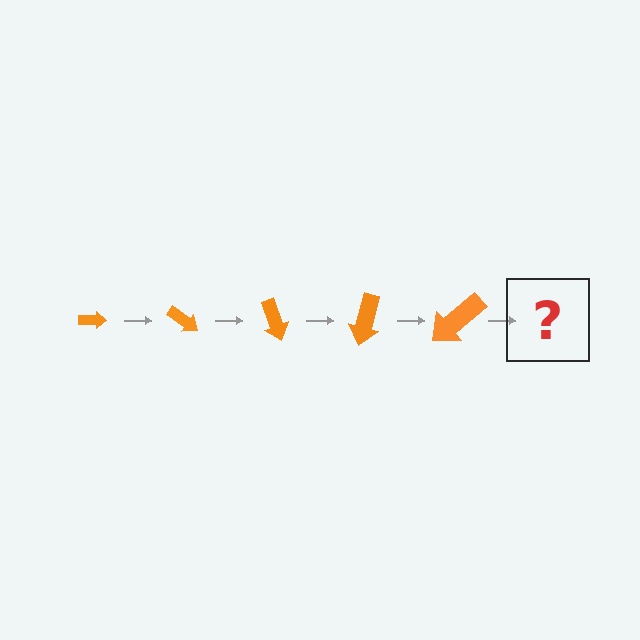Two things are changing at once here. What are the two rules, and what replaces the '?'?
The two rules are that the arrow grows larger each step and it rotates 35 degrees each step. The '?' should be an arrow, larger than the previous one and rotated 175 degrees from the start.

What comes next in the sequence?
The next element should be an arrow, larger than the previous one and rotated 175 degrees from the start.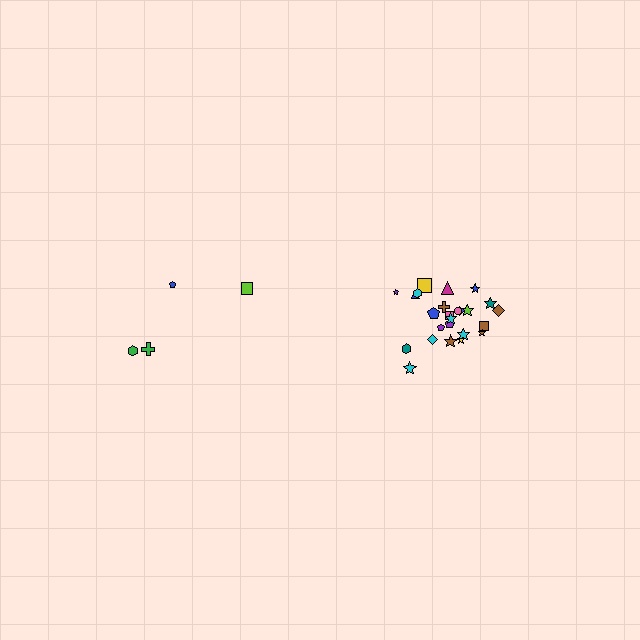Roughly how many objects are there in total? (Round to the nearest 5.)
Roughly 30 objects in total.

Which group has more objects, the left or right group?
The right group.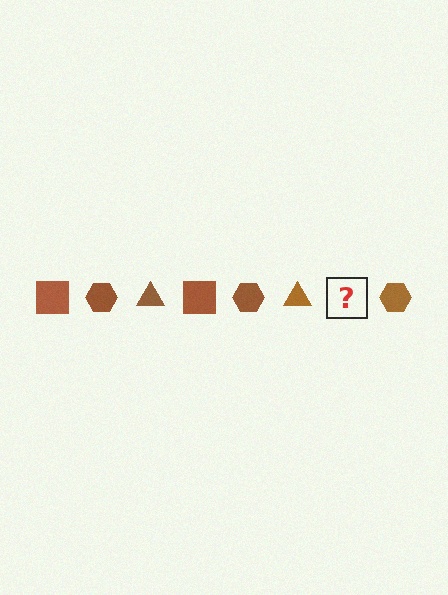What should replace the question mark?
The question mark should be replaced with a brown square.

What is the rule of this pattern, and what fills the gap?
The rule is that the pattern cycles through square, hexagon, triangle shapes in brown. The gap should be filled with a brown square.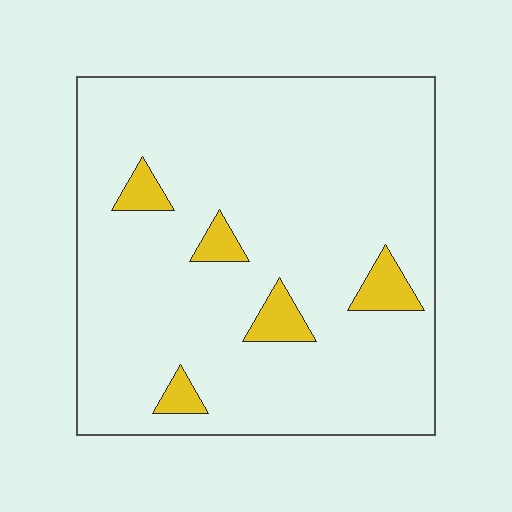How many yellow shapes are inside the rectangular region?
5.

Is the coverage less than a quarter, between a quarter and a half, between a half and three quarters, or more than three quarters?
Less than a quarter.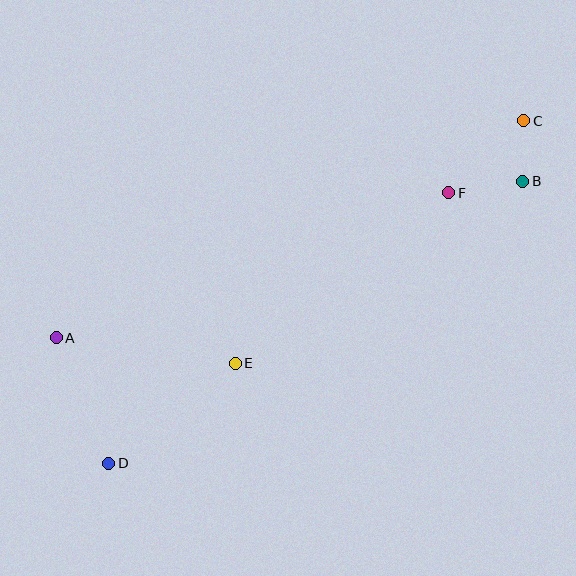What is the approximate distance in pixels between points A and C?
The distance between A and C is approximately 515 pixels.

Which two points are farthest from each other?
Points C and D are farthest from each other.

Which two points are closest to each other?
Points B and C are closest to each other.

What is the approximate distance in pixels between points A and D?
The distance between A and D is approximately 136 pixels.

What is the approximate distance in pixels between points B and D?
The distance between B and D is approximately 501 pixels.